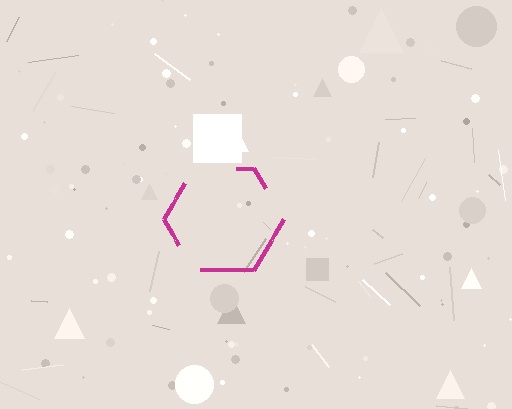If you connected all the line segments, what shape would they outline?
They would outline a hexagon.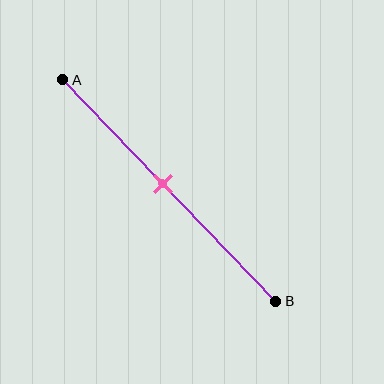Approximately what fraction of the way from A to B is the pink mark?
The pink mark is approximately 45% of the way from A to B.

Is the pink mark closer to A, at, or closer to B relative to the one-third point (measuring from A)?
The pink mark is closer to point B than the one-third point of segment AB.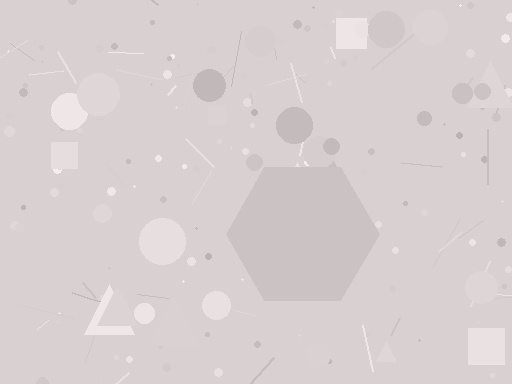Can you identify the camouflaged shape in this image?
The camouflaged shape is a hexagon.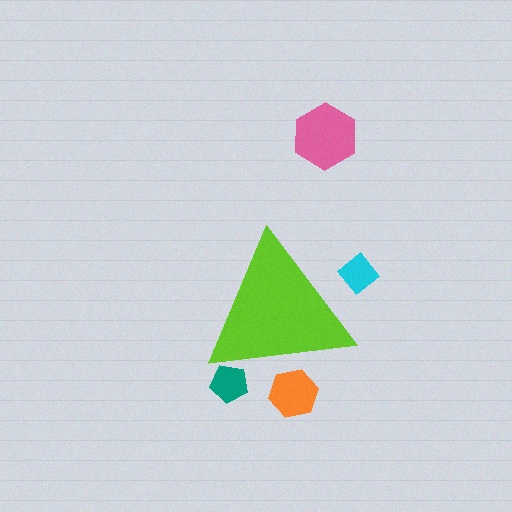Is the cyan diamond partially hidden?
Yes, the cyan diamond is partially hidden behind the lime triangle.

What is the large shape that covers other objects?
A lime triangle.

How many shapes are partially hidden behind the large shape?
3 shapes are partially hidden.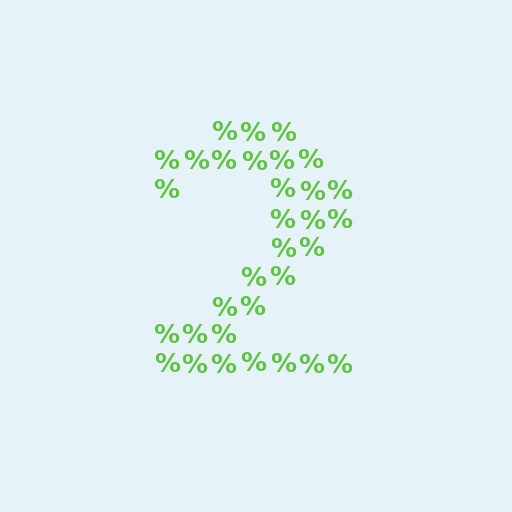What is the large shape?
The large shape is the digit 2.